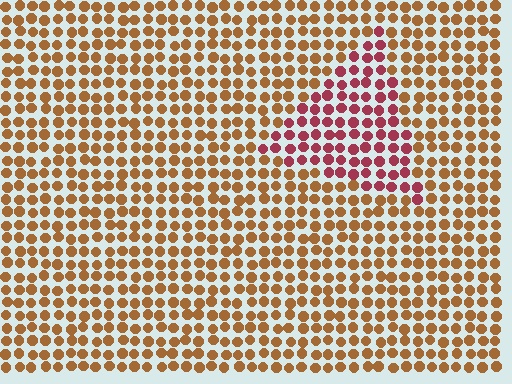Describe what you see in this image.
The image is filled with small brown elements in a uniform arrangement. A triangle-shaped region is visible where the elements are tinted to a slightly different hue, forming a subtle color boundary.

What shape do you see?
I see a triangle.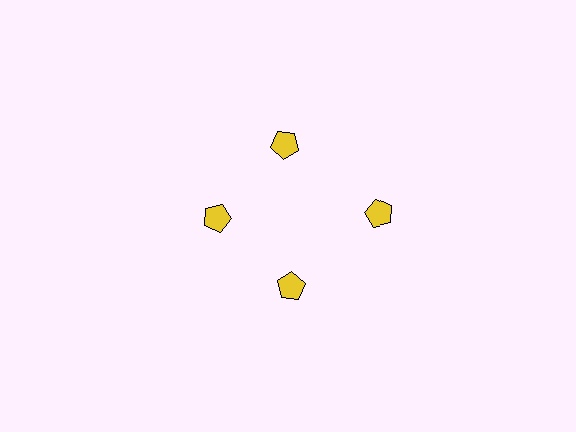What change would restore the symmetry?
The symmetry would be restored by moving it inward, back onto the ring so that all 4 pentagons sit at equal angles and equal distance from the center.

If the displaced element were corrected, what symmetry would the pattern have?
It would have 4-fold rotational symmetry — the pattern would map onto itself every 90 degrees.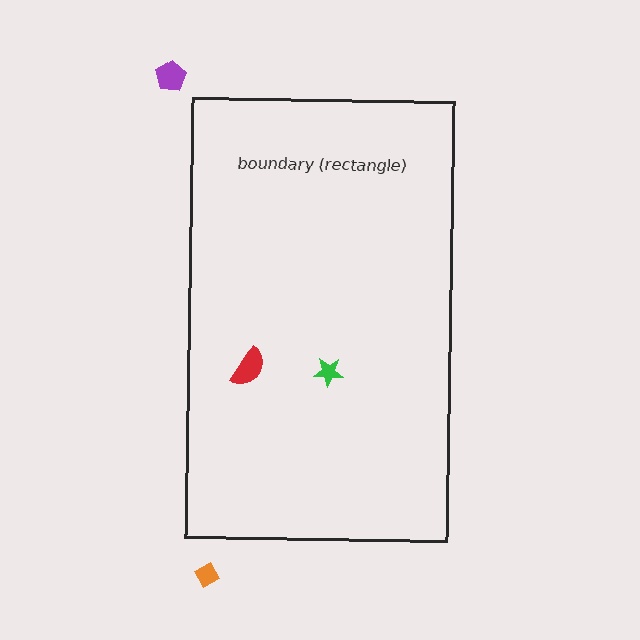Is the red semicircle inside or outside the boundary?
Inside.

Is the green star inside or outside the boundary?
Inside.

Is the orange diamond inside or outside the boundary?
Outside.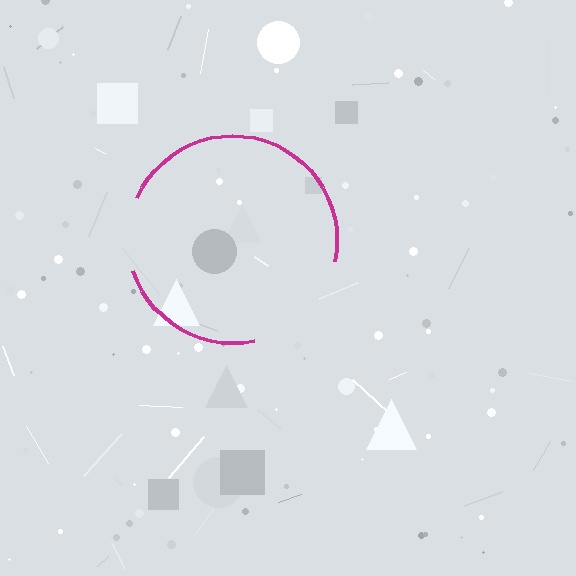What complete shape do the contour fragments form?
The contour fragments form a circle.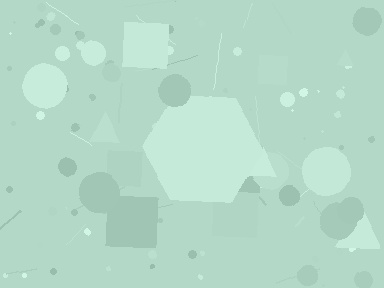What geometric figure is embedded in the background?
A hexagon is embedded in the background.